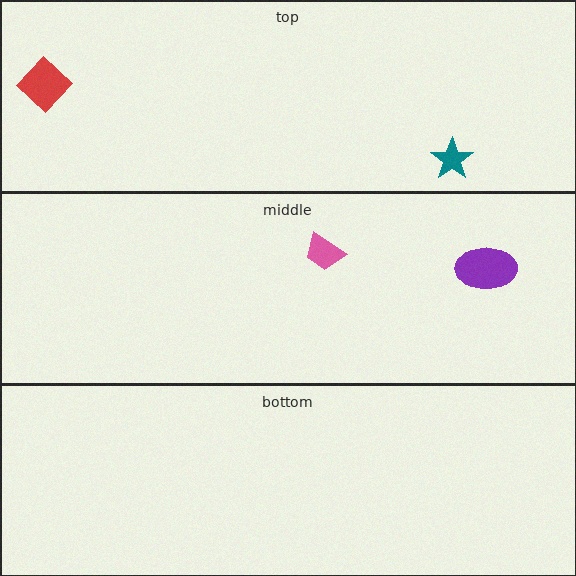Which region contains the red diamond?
The top region.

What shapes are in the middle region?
The pink trapezoid, the purple ellipse.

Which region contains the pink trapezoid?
The middle region.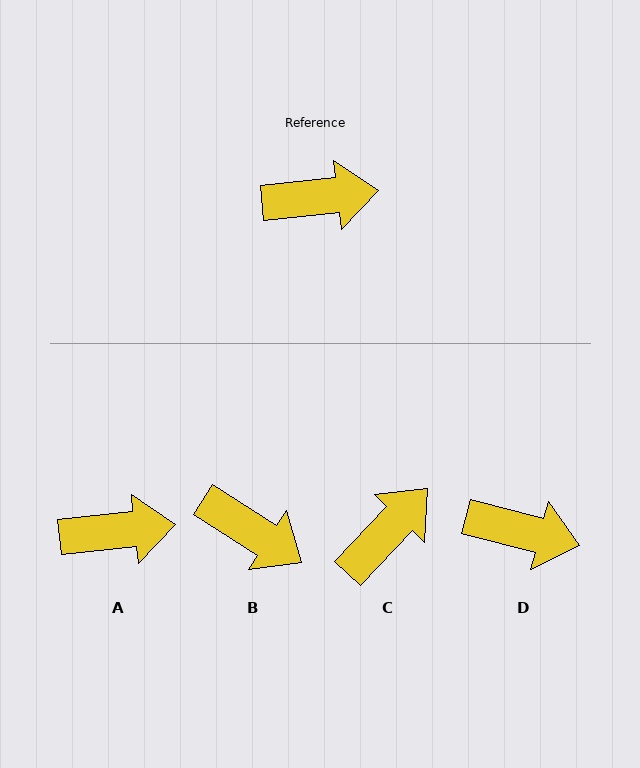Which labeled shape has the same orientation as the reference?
A.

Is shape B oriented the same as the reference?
No, it is off by about 39 degrees.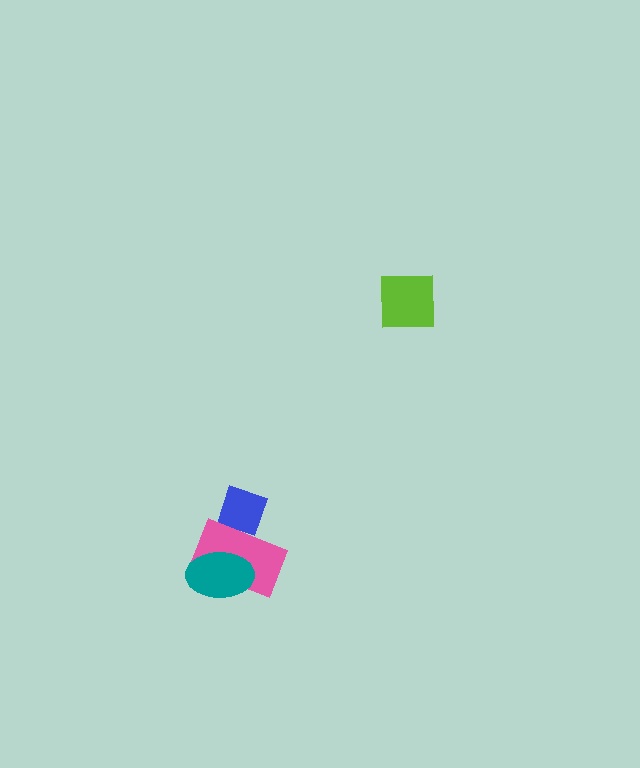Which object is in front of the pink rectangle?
The teal ellipse is in front of the pink rectangle.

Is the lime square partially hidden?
No, no other shape covers it.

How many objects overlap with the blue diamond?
1 object overlaps with the blue diamond.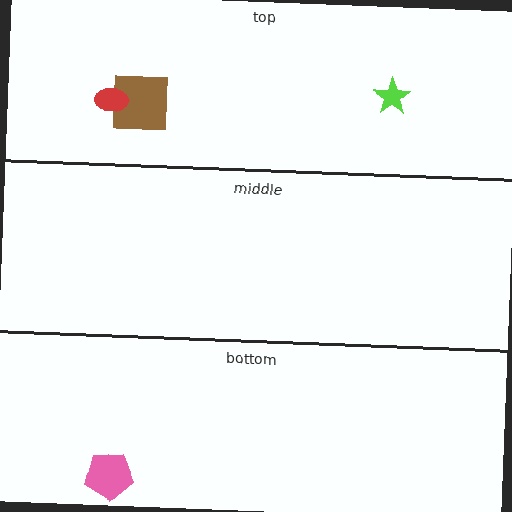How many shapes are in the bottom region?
1.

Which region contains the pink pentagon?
The bottom region.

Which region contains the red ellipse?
The top region.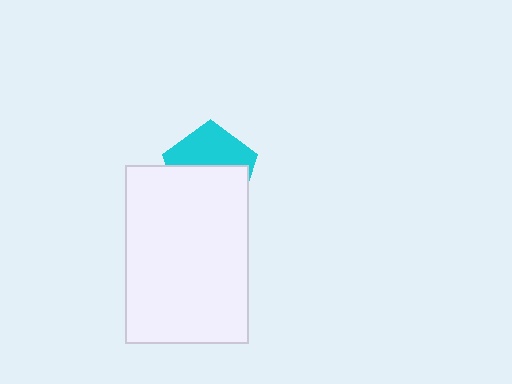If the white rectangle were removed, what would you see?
You would see the complete cyan pentagon.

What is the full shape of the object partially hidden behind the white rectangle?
The partially hidden object is a cyan pentagon.